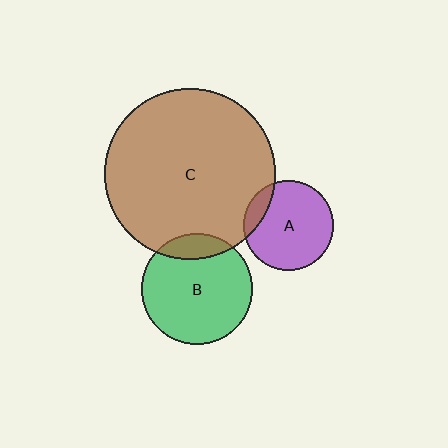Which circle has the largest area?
Circle C (brown).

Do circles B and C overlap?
Yes.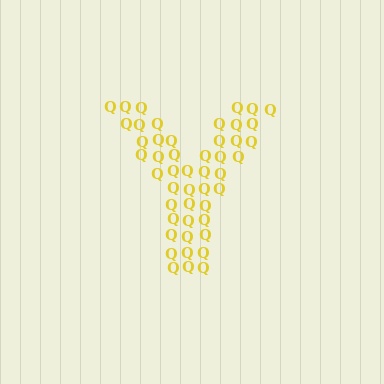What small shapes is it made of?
It is made of small letter Q's.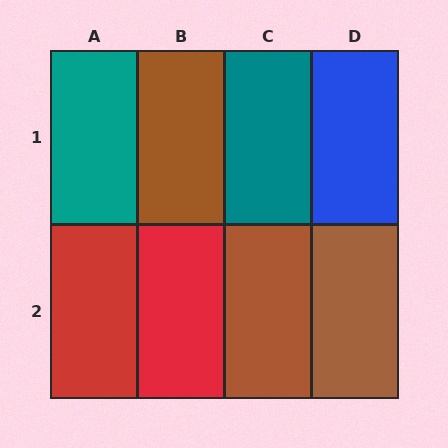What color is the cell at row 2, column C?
Brown.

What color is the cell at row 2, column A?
Red.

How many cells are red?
2 cells are red.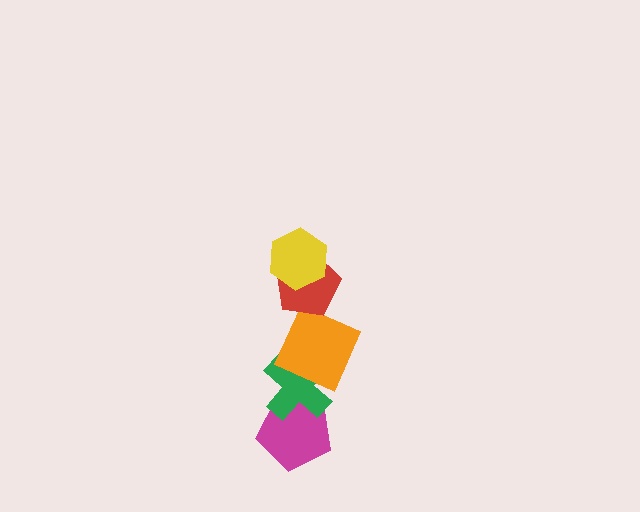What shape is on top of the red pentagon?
The yellow hexagon is on top of the red pentagon.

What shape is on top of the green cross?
The orange square is on top of the green cross.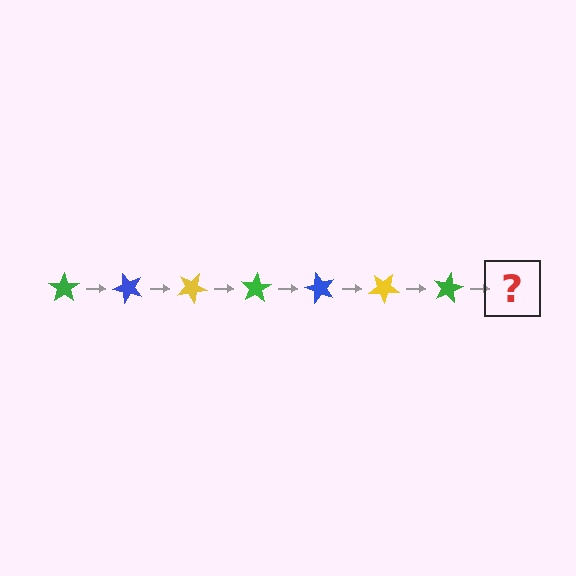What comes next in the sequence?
The next element should be a blue star, rotated 350 degrees from the start.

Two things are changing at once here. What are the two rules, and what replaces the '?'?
The two rules are that it rotates 50 degrees each step and the color cycles through green, blue, and yellow. The '?' should be a blue star, rotated 350 degrees from the start.